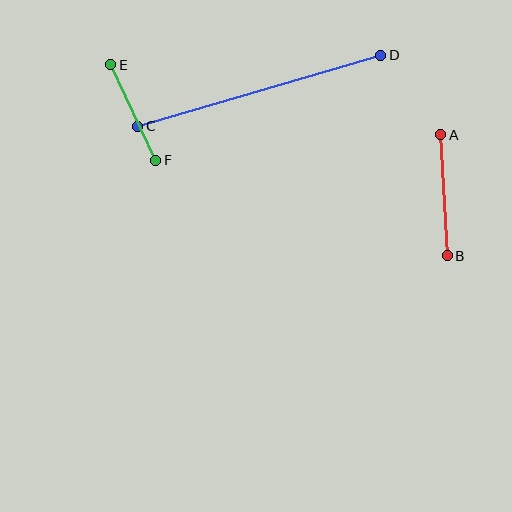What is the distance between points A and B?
The distance is approximately 121 pixels.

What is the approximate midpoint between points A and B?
The midpoint is at approximately (444, 195) pixels.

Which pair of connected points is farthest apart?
Points C and D are farthest apart.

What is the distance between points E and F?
The distance is approximately 106 pixels.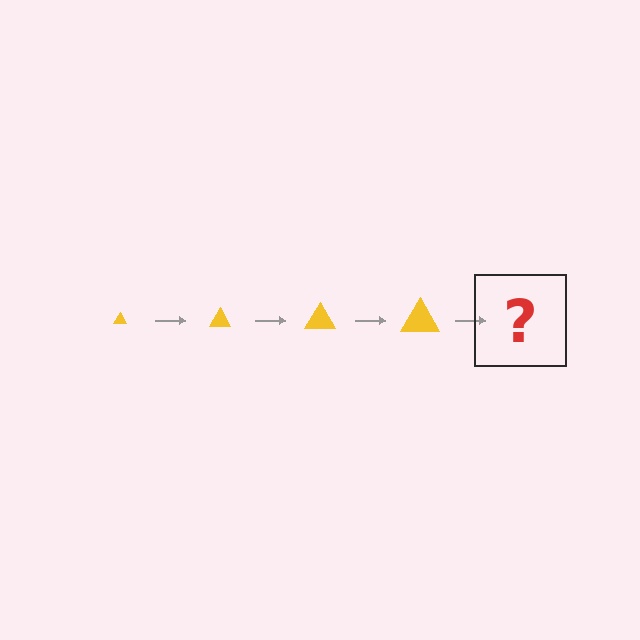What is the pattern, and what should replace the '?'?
The pattern is that the triangle gets progressively larger each step. The '?' should be a yellow triangle, larger than the previous one.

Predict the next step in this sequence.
The next step is a yellow triangle, larger than the previous one.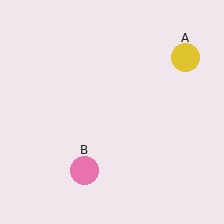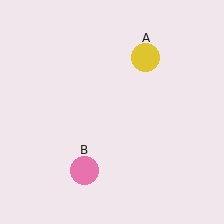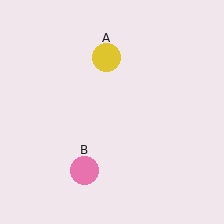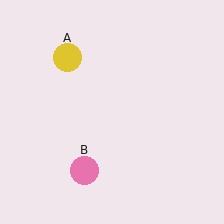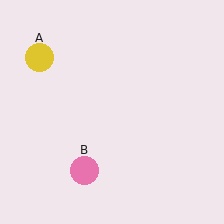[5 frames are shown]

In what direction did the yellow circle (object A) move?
The yellow circle (object A) moved left.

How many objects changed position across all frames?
1 object changed position: yellow circle (object A).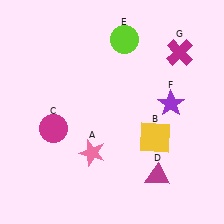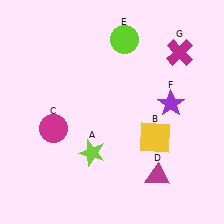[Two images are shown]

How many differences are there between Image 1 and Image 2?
There is 1 difference between the two images.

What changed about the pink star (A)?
In Image 1, A is pink. In Image 2, it changed to lime.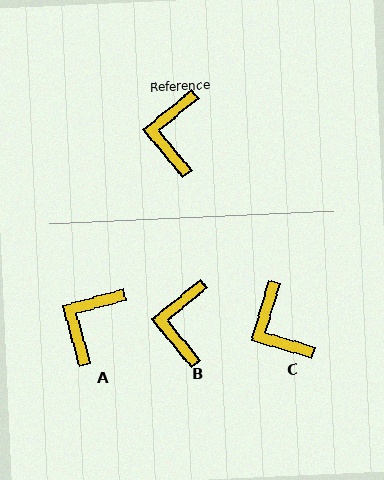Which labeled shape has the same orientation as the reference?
B.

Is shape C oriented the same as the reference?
No, it is off by about 35 degrees.